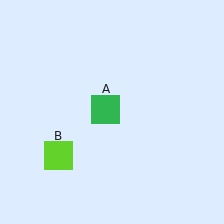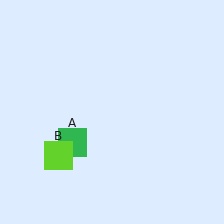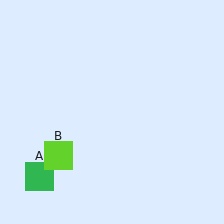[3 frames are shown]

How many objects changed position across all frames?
1 object changed position: green square (object A).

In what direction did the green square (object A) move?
The green square (object A) moved down and to the left.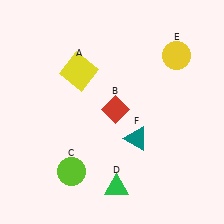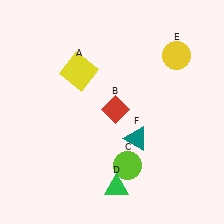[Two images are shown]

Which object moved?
The lime circle (C) moved right.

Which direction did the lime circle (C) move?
The lime circle (C) moved right.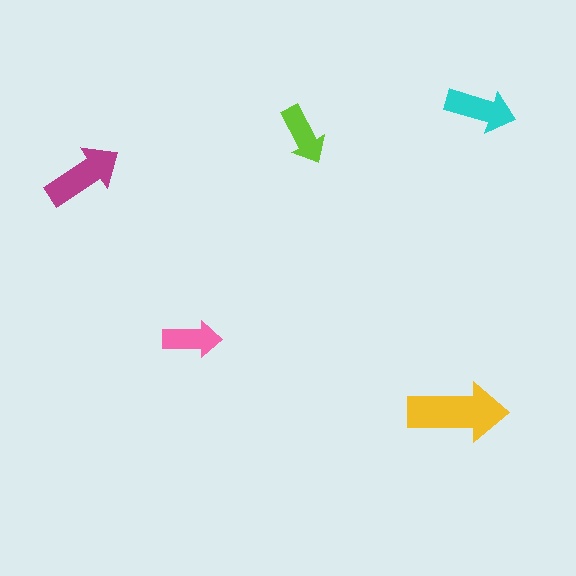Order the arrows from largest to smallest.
the yellow one, the magenta one, the cyan one, the lime one, the pink one.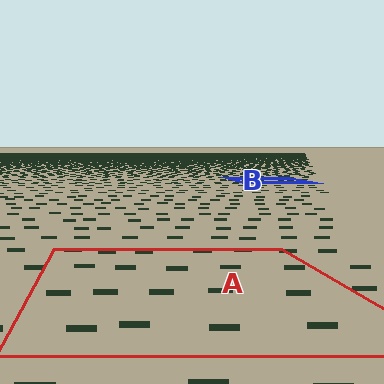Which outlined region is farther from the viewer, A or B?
Region B is farther from the viewer — the texture elements inside it appear smaller and more densely packed.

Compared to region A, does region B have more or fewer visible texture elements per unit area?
Region B has more texture elements per unit area — they are packed more densely because it is farther away.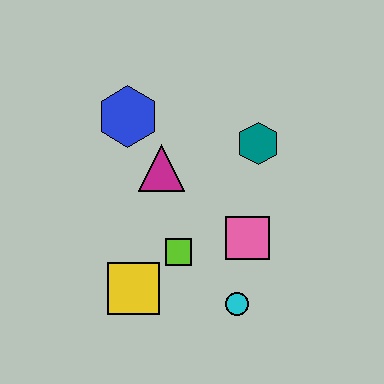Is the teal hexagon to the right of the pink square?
Yes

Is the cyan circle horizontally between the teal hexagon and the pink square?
No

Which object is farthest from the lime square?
The blue hexagon is farthest from the lime square.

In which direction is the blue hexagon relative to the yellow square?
The blue hexagon is above the yellow square.